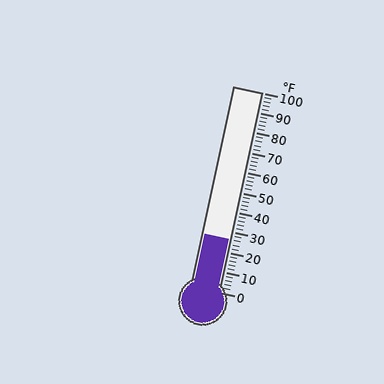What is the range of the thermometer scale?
The thermometer scale ranges from 0°F to 100°F.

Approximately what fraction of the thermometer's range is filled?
The thermometer is filled to approximately 25% of its range.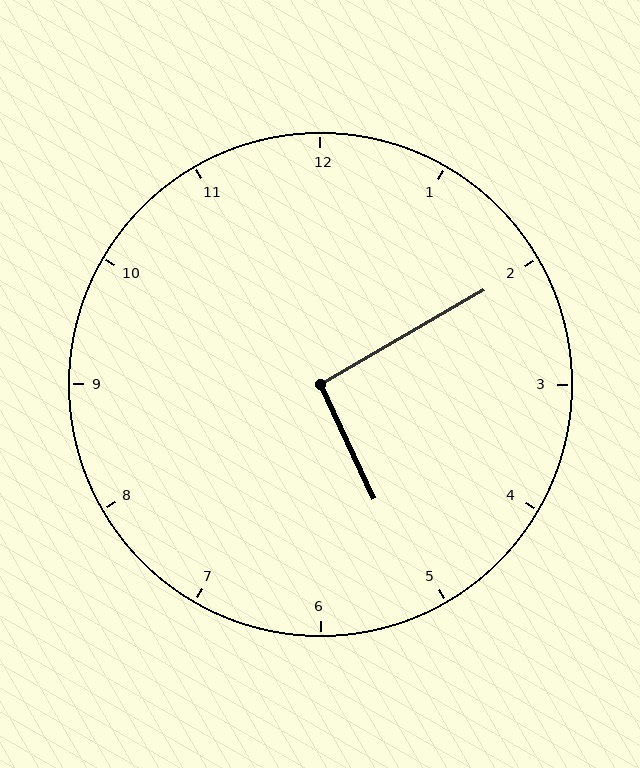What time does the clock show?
5:10.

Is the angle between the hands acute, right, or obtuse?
It is right.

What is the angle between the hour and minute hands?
Approximately 95 degrees.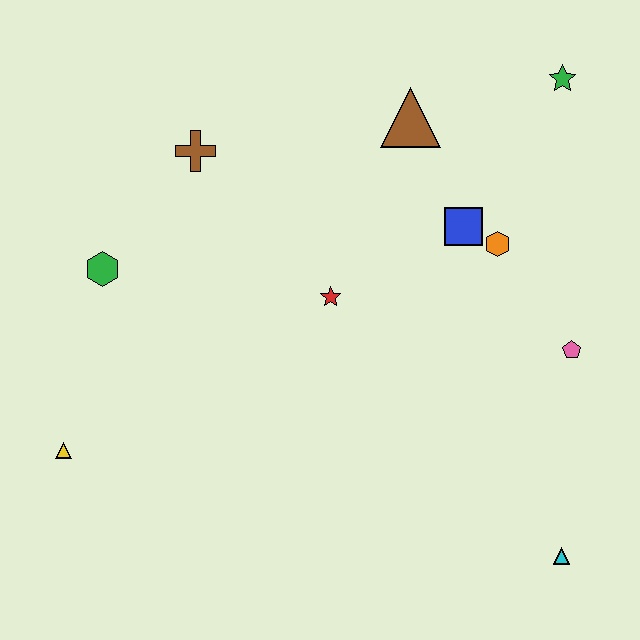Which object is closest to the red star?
The blue square is closest to the red star.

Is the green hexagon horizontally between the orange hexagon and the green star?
No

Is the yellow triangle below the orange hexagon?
Yes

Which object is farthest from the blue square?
The yellow triangle is farthest from the blue square.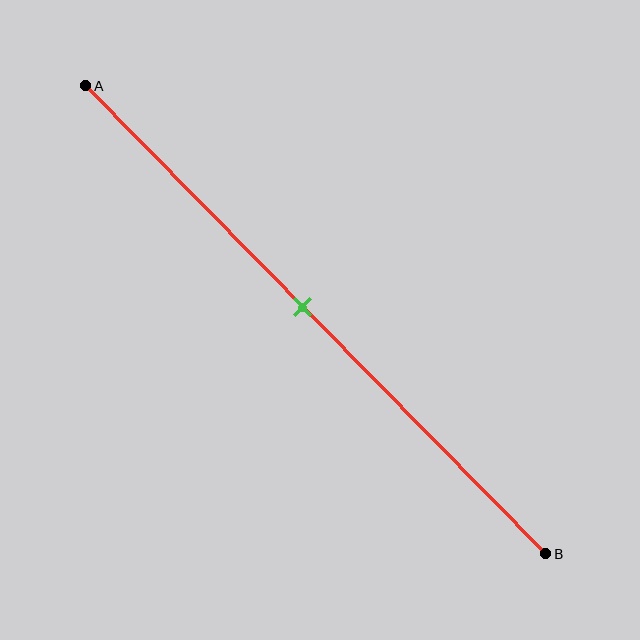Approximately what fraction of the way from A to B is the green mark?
The green mark is approximately 45% of the way from A to B.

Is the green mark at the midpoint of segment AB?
Yes, the mark is approximately at the midpoint.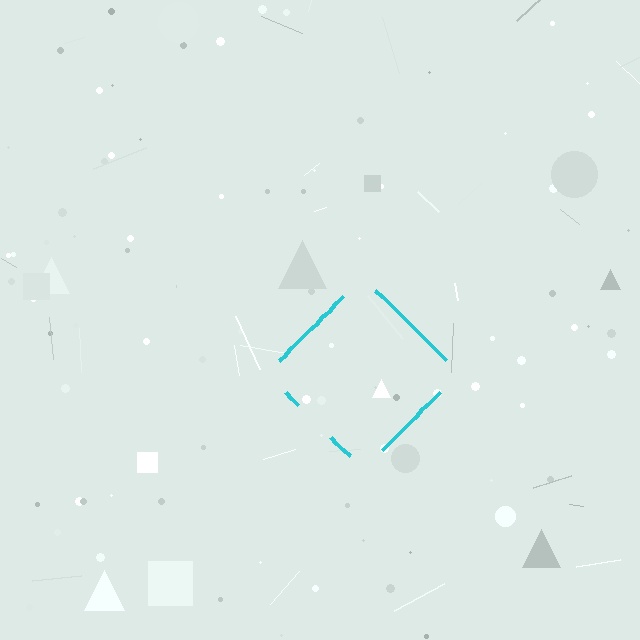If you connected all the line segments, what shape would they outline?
They would outline a diamond.